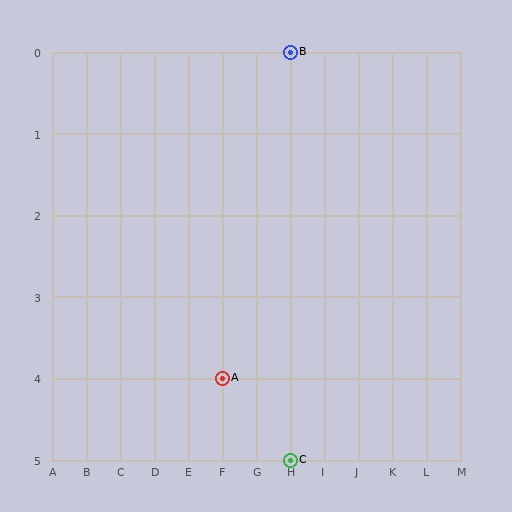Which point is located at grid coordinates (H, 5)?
Point C is at (H, 5).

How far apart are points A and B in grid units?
Points A and B are 2 columns and 4 rows apart (about 4.5 grid units diagonally).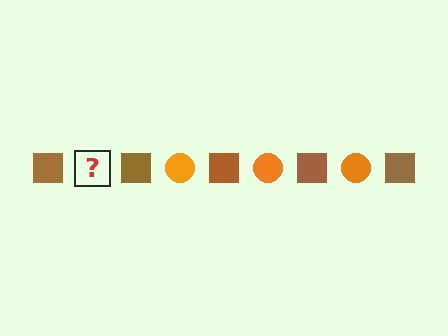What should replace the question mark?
The question mark should be replaced with an orange circle.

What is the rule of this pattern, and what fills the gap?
The rule is that the pattern alternates between brown square and orange circle. The gap should be filled with an orange circle.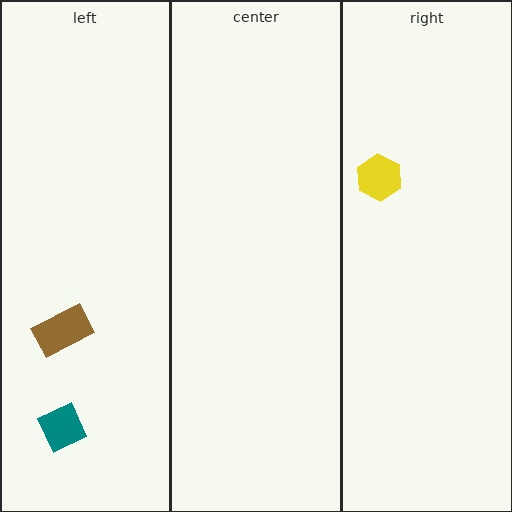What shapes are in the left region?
The teal diamond, the brown rectangle.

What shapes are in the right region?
The yellow hexagon.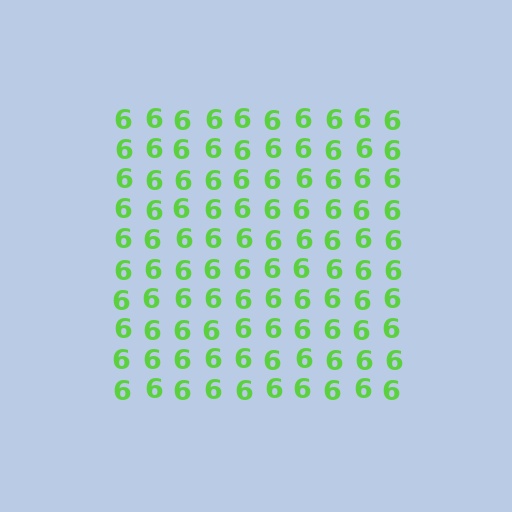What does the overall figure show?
The overall figure shows a square.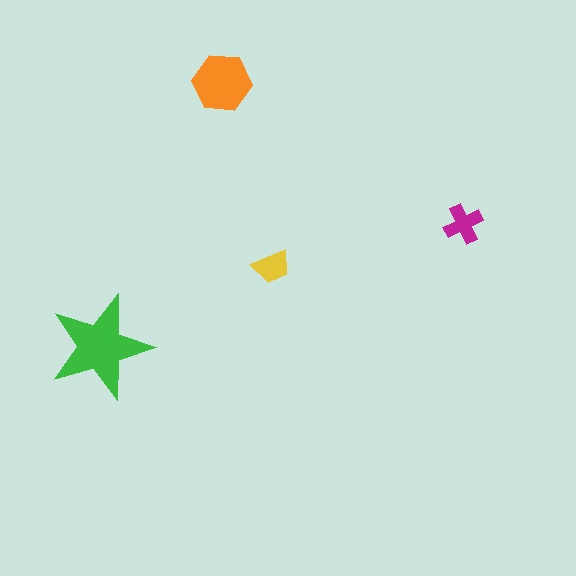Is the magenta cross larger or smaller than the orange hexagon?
Smaller.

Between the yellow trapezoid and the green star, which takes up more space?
The green star.